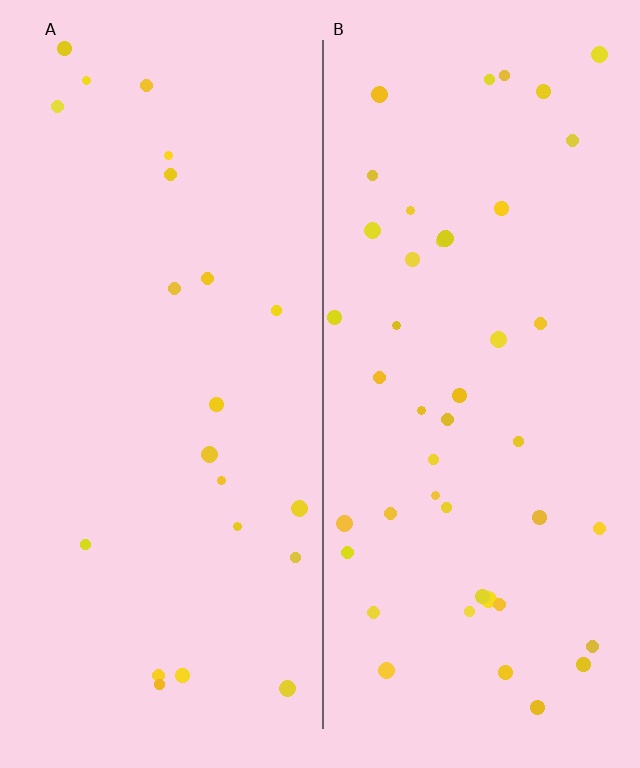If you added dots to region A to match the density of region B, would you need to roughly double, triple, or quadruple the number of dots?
Approximately double.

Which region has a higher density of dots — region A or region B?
B (the right).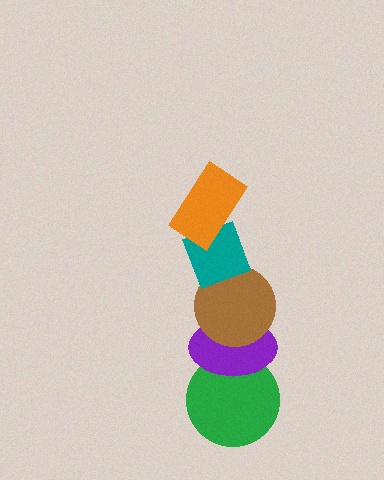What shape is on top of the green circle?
The purple ellipse is on top of the green circle.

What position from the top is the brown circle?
The brown circle is 3rd from the top.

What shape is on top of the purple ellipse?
The brown circle is on top of the purple ellipse.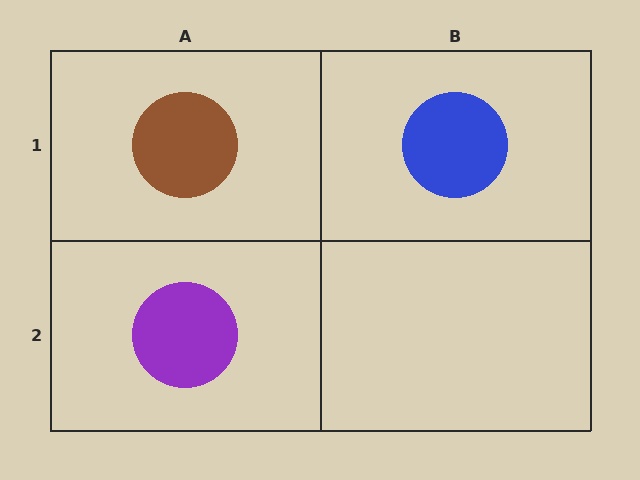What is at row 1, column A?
A brown circle.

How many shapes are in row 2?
1 shape.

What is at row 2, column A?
A purple circle.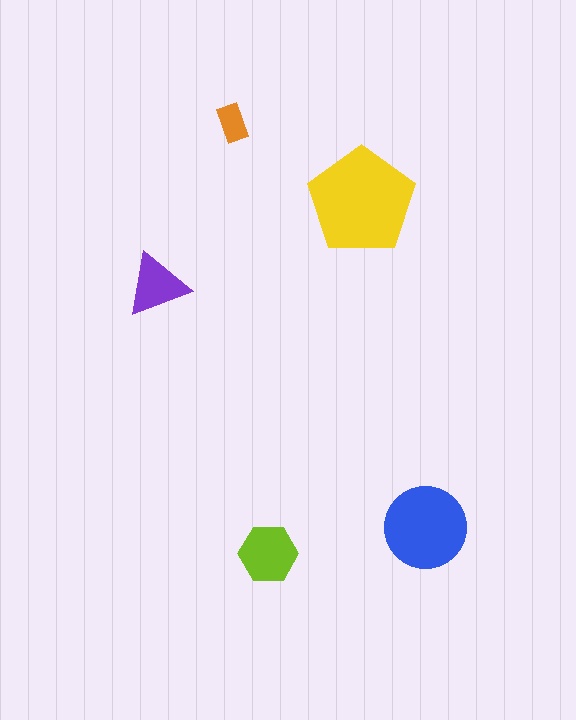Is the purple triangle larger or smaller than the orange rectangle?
Larger.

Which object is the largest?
The yellow pentagon.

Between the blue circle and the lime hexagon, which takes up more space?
The blue circle.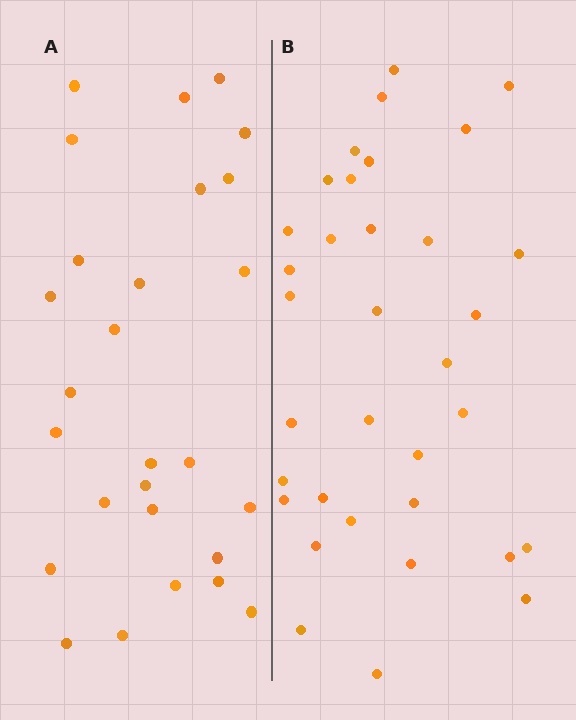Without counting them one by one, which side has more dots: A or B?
Region B (the right region) has more dots.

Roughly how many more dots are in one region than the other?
Region B has roughly 8 or so more dots than region A.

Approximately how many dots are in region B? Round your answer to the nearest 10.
About 30 dots. (The exact count is 34, which rounds to 30.)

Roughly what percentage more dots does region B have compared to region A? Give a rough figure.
About 25% more.